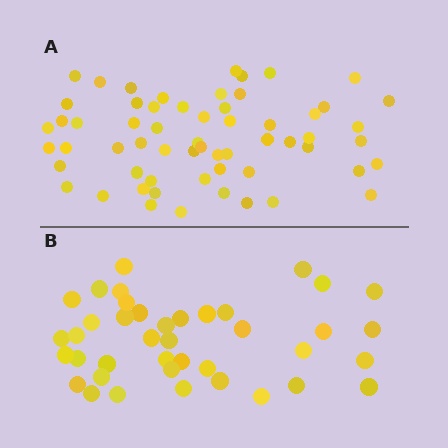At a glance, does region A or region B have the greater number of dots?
Region A (the top region) has more dots.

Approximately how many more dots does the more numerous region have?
Region A has approximately 20 more dots than region B.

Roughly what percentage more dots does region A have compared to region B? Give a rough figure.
About 50% more.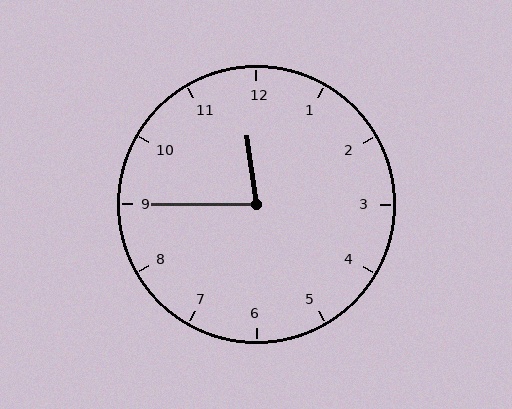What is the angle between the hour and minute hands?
Approximately 82 degrees.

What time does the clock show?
11:45.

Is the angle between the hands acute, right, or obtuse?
It is acute.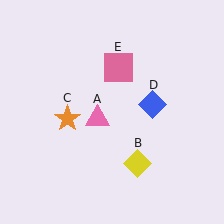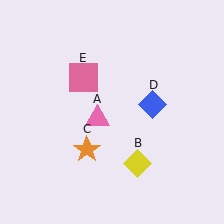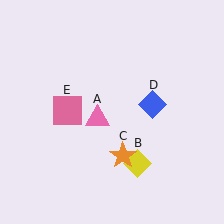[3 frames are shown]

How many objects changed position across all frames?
2 objects changed position: orange star (object C), pink square (object E).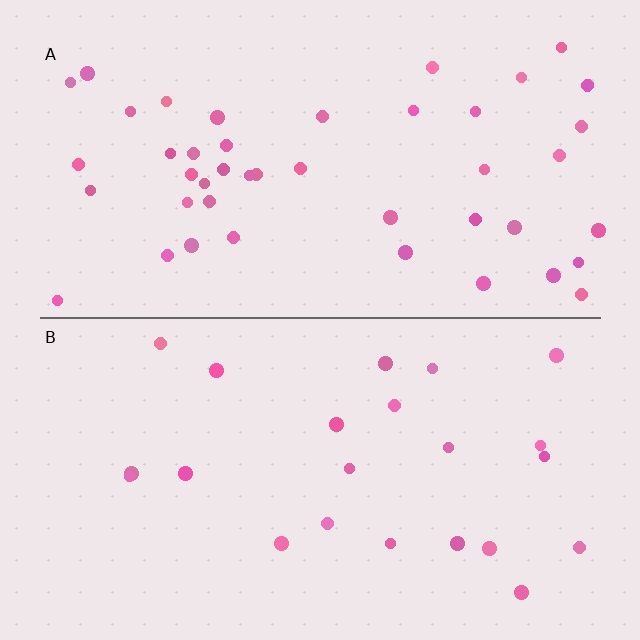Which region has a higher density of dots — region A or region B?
A (the top).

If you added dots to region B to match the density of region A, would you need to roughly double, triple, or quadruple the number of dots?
Approximately double.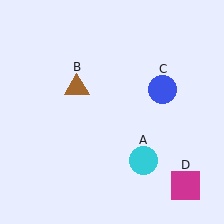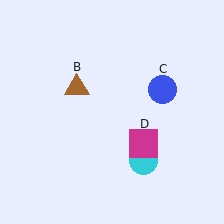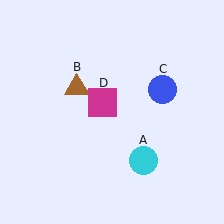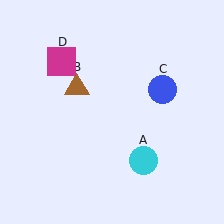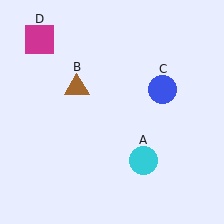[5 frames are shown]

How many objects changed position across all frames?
1 object changed position: magenta square (object D).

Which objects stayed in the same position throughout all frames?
Cyan circle (object A) and brown triangle (object B) and blue circle (object C) remained stationary.